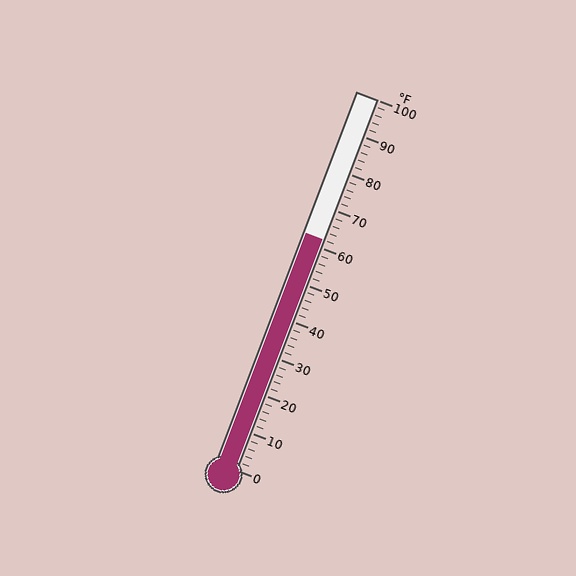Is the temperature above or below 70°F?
The temperature is below 70°F.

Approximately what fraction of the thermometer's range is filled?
The thermometer is filled to approximately 60% of its range.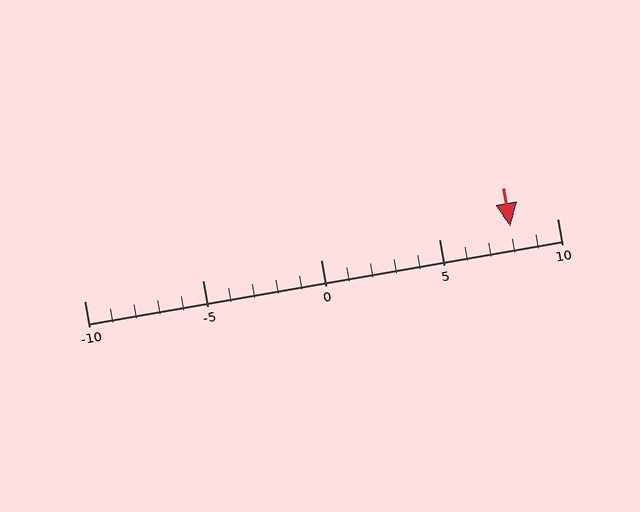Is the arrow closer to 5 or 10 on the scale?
The arrow is closer to 10.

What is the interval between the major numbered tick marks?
The major tick marks are spaced 5 units apart.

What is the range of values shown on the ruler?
The ruler shows values from -10 to 10.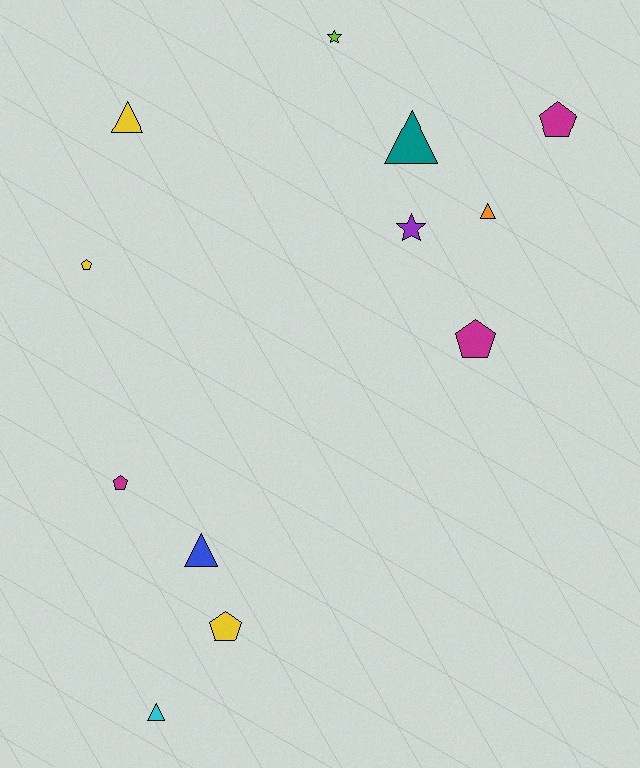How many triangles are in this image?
There are 5 triangles.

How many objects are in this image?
There are 12 objects.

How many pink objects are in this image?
There are no pink objects.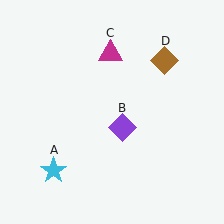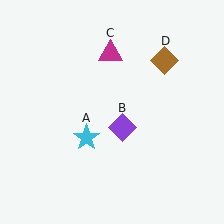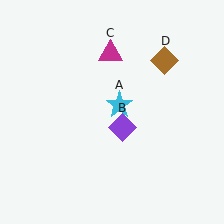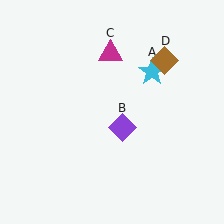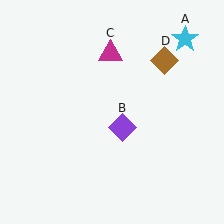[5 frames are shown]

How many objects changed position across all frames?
1 object changed position: cyan star (object A).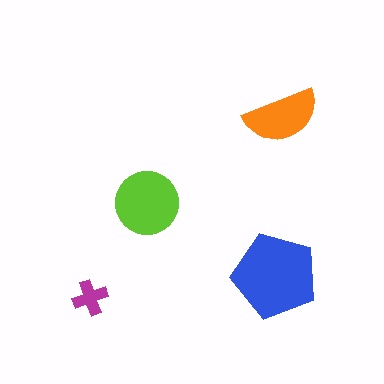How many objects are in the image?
There are 4 objects in the image.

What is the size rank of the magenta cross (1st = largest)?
4th.